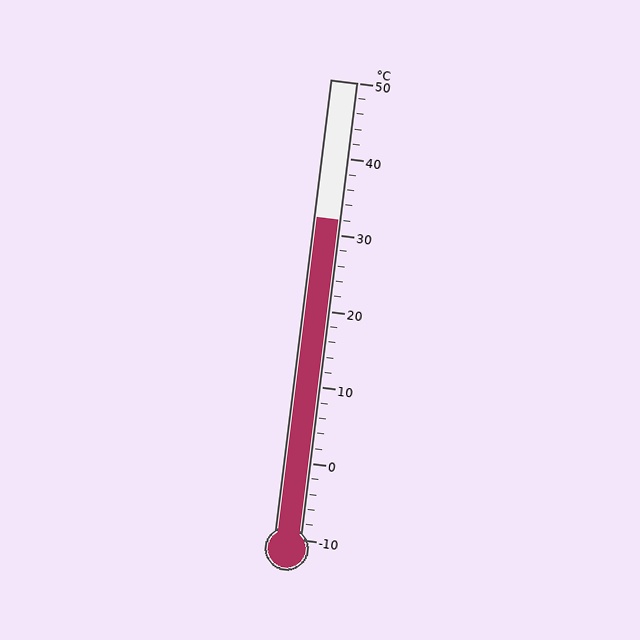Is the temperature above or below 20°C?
The temperature is above 20°C.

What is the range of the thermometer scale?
The thermometer scale ranges from -10°C to 50°C.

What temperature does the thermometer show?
The thermometer shows approximately 32°C.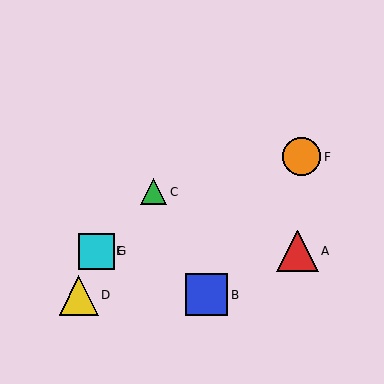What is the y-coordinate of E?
Object E is at y≈251.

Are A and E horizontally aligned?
Yes, both are at y≈251.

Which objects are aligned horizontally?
Objects A, E, G are aligned horizontally.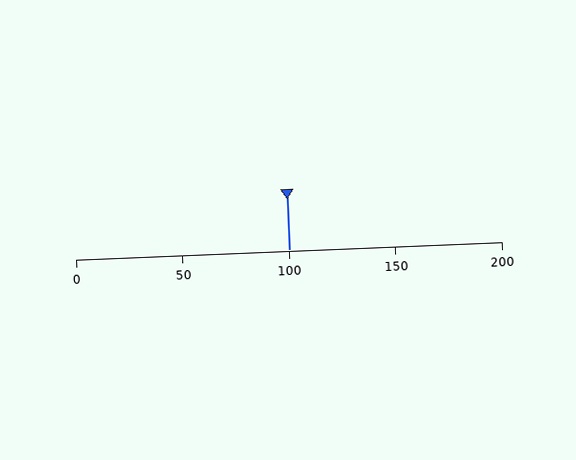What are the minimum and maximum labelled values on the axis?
The axis runs from 0 to 200.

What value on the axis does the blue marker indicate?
The marker indicates approximately 100.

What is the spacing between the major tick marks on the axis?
The major ticks are spaced 50 apart.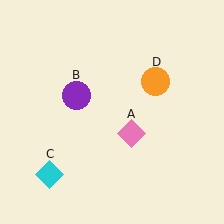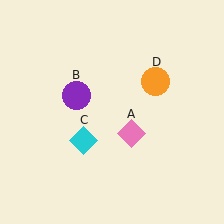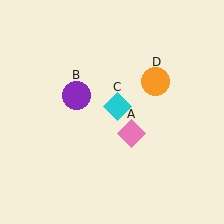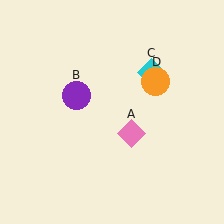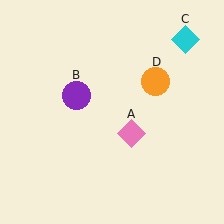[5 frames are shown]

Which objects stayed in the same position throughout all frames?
Pink diamond (object A) and purple circle (object B) and orange circle (object D) remained stationary.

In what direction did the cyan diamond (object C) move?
The cyan diamond (object C) moved up and to the right.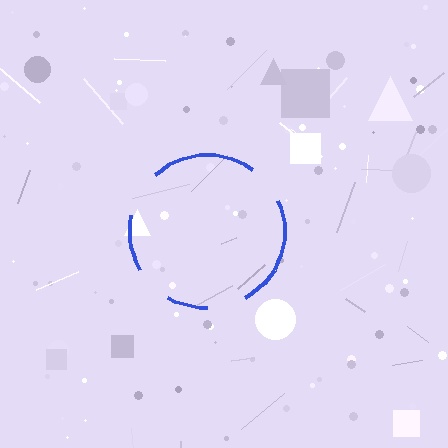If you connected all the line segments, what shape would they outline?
They would outline a circle.